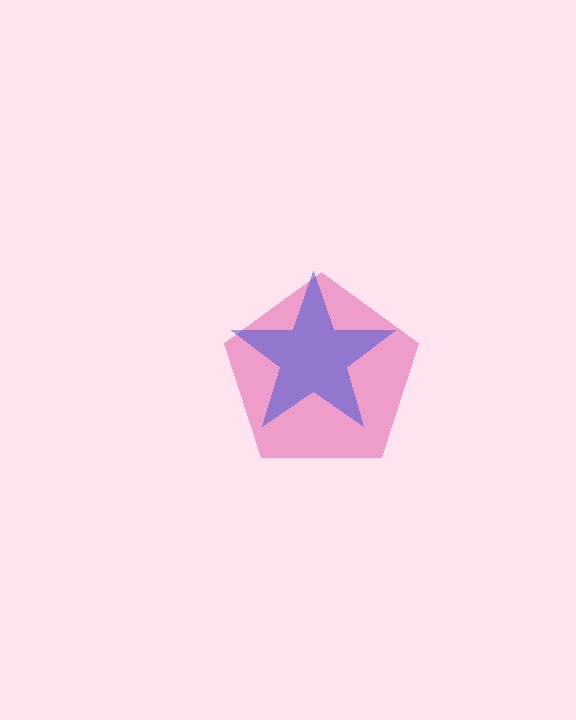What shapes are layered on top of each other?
The layered shapes are: a pink pentagon, a blue star.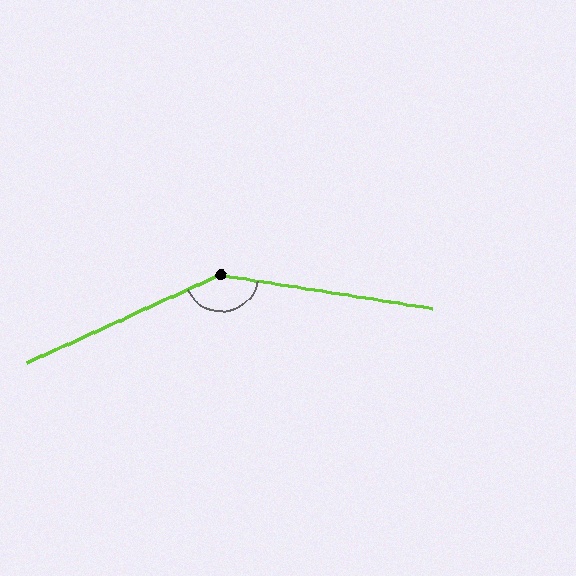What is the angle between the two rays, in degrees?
Approximately 147 degrees.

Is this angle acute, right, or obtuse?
It is obtuse.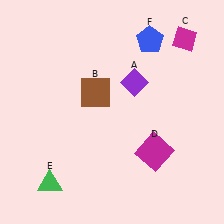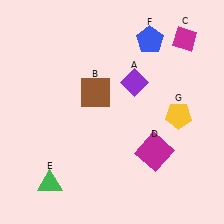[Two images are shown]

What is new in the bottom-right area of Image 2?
A yellow pentagon (G) was added in the bottom-right area of Image 2.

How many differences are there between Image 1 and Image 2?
There is 1 difference between the two images.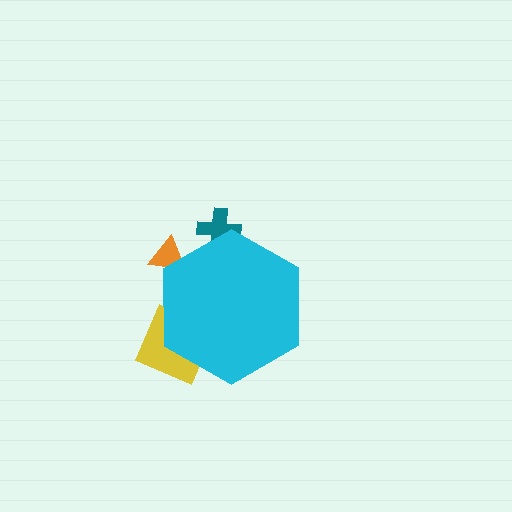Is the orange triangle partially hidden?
Yes, the orange triangle is partially hidden behind the cyan hexagon.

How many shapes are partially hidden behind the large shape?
3 shapes are partially hidden.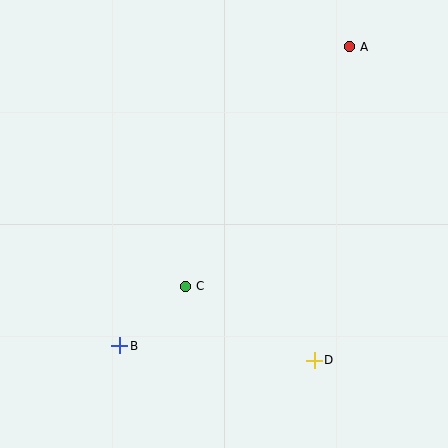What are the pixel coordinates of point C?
Point C is at (186, 286).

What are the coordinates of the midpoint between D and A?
The midpoint between D and A is at (332, 204).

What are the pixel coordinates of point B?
Point B is at (120, 346).